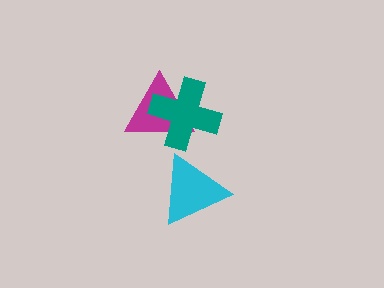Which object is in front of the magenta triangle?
The teal cross is in front of the magenta triangle.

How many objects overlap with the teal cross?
1 object overlaps with the teal cross.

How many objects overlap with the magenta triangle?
1 object overlaps with the magenta triangle.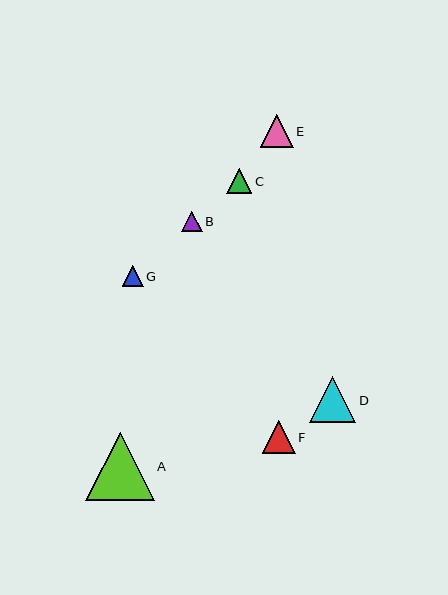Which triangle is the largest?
Triangle A is the largest with a size of approximately 68 pixels.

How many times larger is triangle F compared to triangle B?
Triangle F is approximately 1.6 times the size of triangle B.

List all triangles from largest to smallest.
From largest to smallest: A, D, F, E, C, G, B.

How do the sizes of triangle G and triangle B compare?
Triangle G and triangle B are approximately the same size.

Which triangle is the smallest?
Triangle B is the smallest with a size of approximately 21 pixels.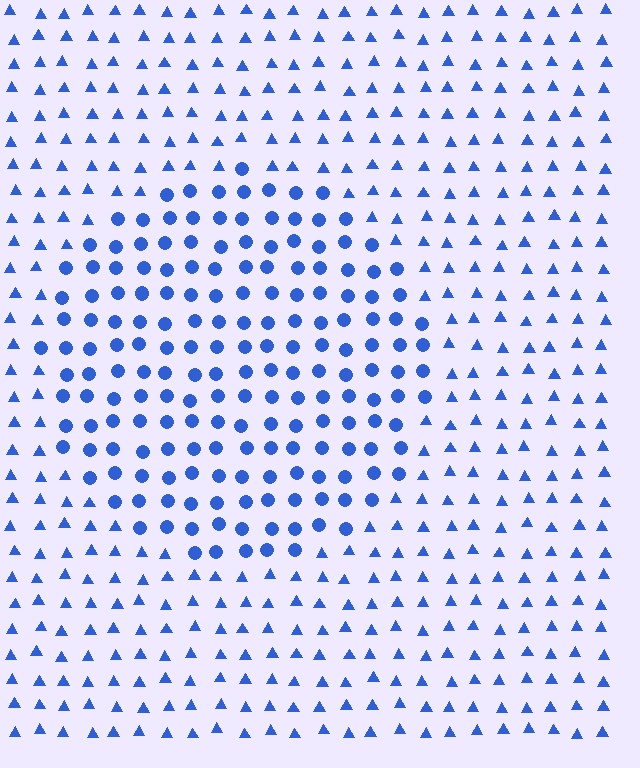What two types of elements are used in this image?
The image uses circles inside the circle region and triangles outside it.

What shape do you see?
I see a circle.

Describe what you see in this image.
The image is filled with small blue elements arranged in a uniform grid. A circle-shaped region contains circles, while the surrounding area contains triangles. The boundary is defined purely by the change in element shape.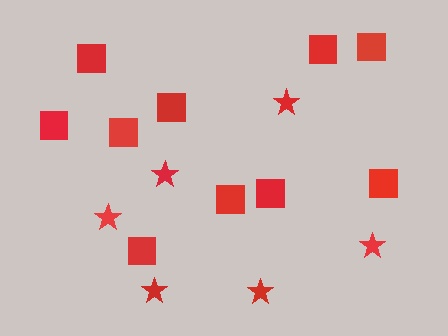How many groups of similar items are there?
There are 2 groups: one group of stars (6) and one group of squares (10).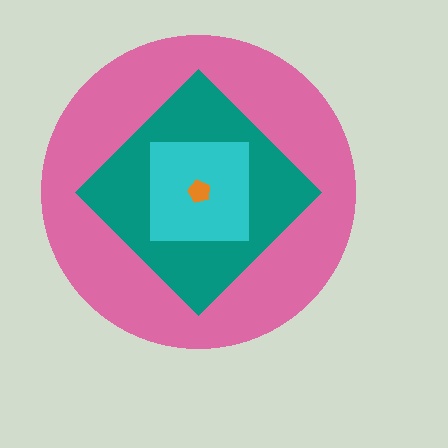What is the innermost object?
The orange pentagon.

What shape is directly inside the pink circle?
The teal diamond.